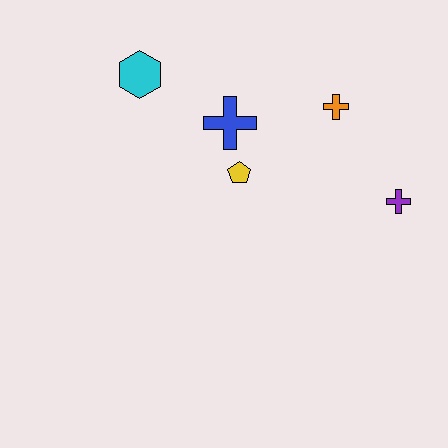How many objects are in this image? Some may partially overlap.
There are 5 objects.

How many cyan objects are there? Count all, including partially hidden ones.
There is 1 cyan object.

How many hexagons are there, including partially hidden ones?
There is 1 hexagon.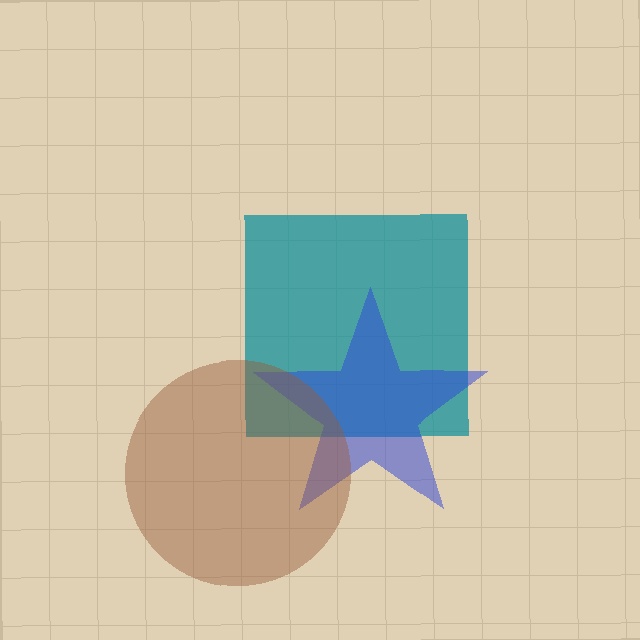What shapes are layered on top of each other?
The layered shapes are: a teal square, a blue star, a brown circle.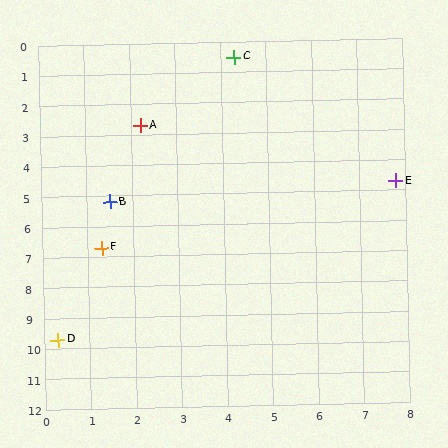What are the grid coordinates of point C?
Point C is at approximately (4.3, 0.5).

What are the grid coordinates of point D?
Point D is at approximately (0.3, 9.7).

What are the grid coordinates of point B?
Point B is at approximately (1.5, 5.2).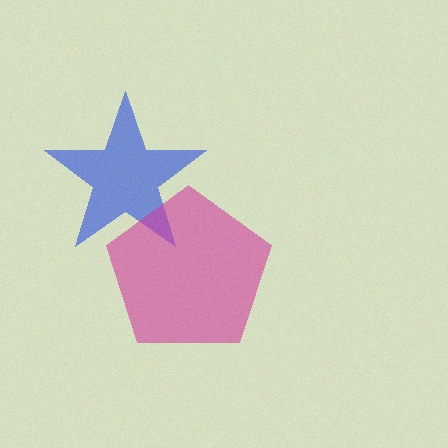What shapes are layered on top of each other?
The layered shapes are: a blue star, a magenta pentagon.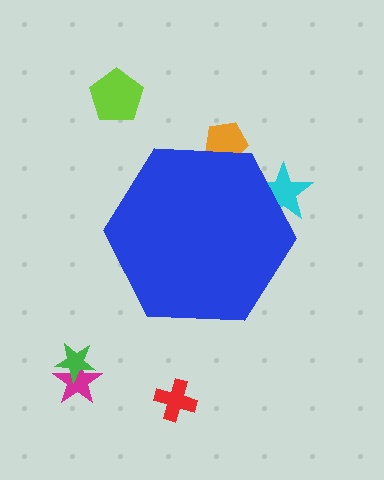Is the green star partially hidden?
No, the green star is fully visible.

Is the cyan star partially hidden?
Yes, the cyan star is partially hidden behind the blue hexagon.